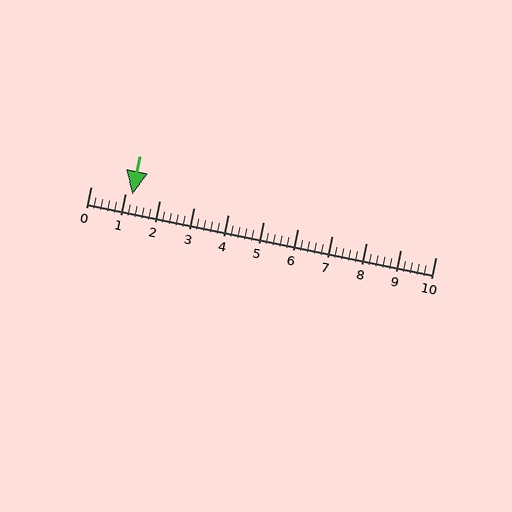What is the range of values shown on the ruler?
The ruler shows values from 0 to 10.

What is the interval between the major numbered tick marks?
The major tick marks are spaced 1 units apart.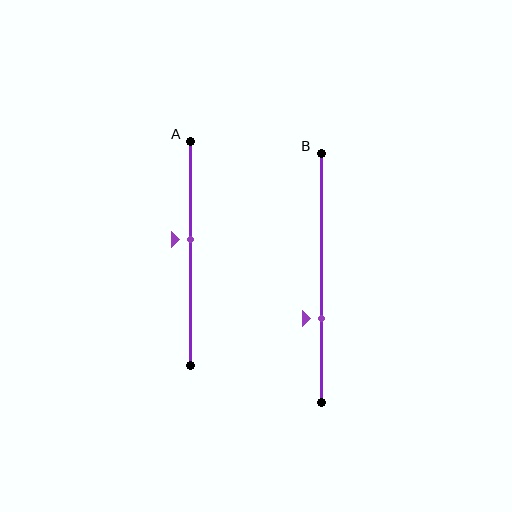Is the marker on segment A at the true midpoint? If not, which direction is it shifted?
No, the marker on segment A is shifted upward by about 6% of the segment length.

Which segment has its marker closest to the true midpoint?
Segment A has its marker closest to the true midpoint.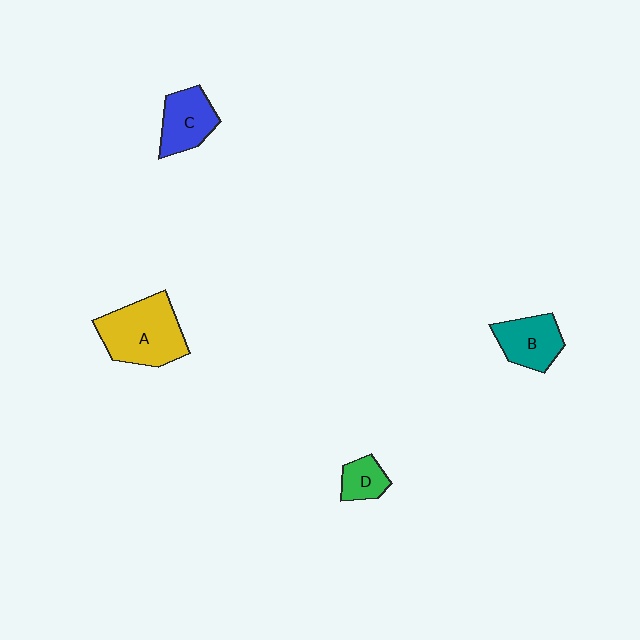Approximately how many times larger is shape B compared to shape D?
Approximately 1.7 times.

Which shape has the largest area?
Shape A (yellow).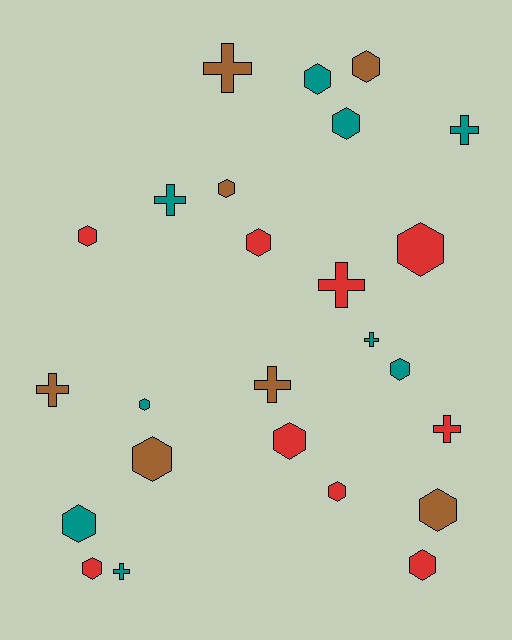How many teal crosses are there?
There are 4 teal crosses.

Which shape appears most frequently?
Hexagon, with 16 objects.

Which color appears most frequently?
Teal, with 9 objects.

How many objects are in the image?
There are 25 objects.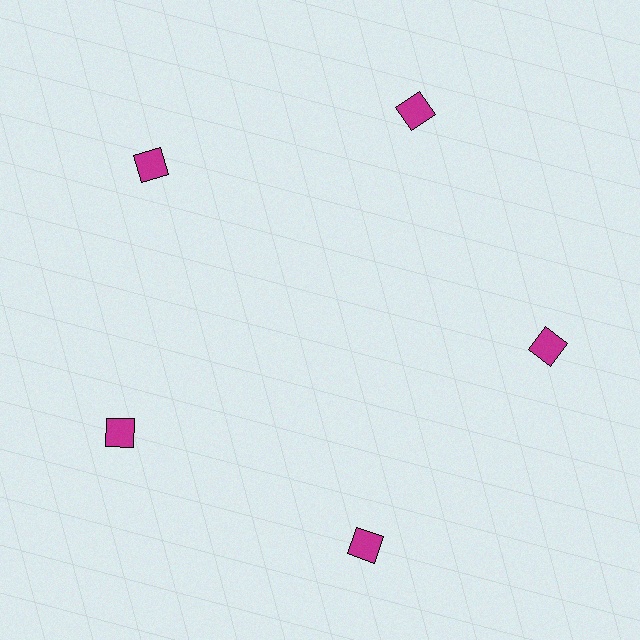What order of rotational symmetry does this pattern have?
This pattern has 5-fold rotational symmetry.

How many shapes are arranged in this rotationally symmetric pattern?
There are 5 shapes, arranged in 5 groups of 1.